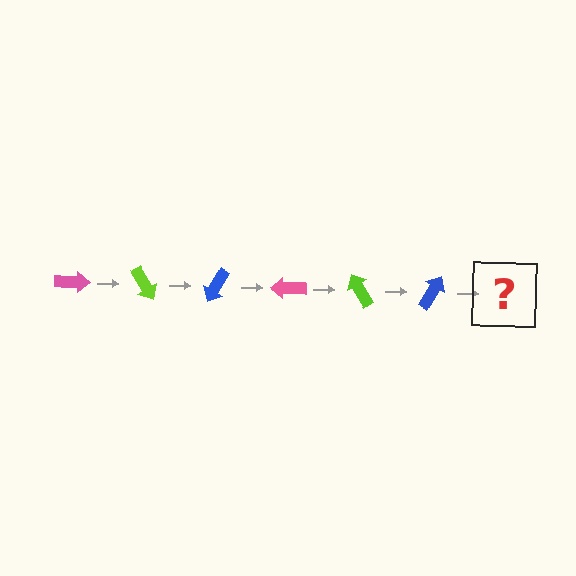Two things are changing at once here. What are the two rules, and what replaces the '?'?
The two rules are that it rotates 60 degrees each step and the color cycles through pink, lime, and blue. The '?' should be a pink arrow, rotated 360 degrees from the start.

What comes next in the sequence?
The next element should be a pink arrow, rotated 360 degrees from the start.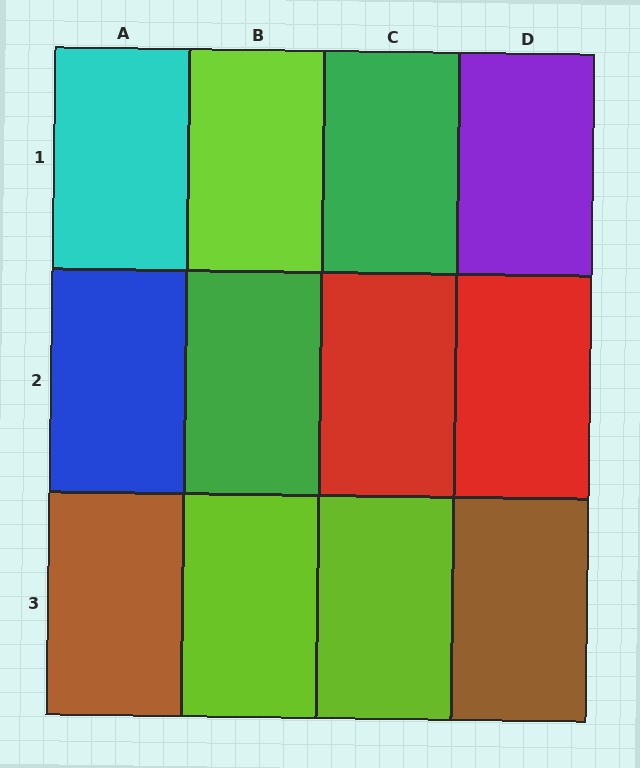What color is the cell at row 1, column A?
Cyan.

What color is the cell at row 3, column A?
Brown.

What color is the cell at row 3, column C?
Lime.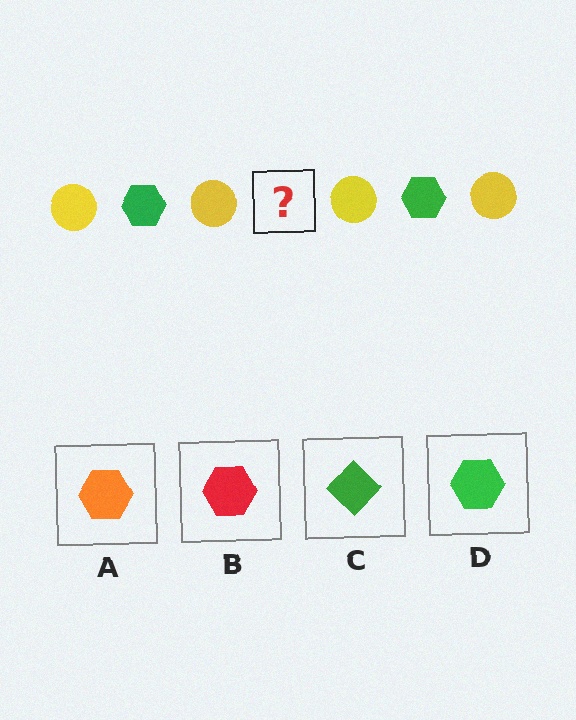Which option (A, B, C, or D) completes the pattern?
D.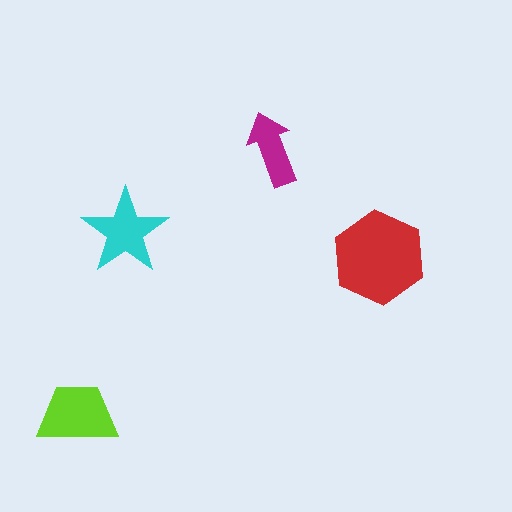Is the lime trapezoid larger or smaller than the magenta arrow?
Larger.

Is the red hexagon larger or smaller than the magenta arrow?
Larger.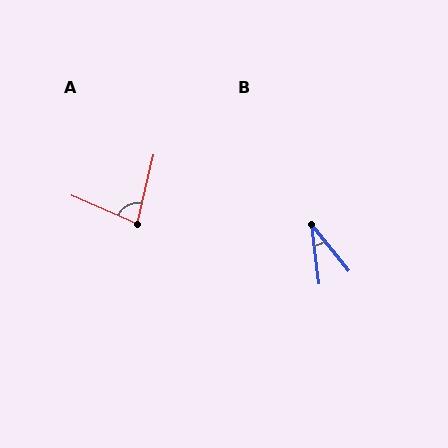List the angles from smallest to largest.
B (31°), A (79°).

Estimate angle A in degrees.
Approximately 79 degrees.